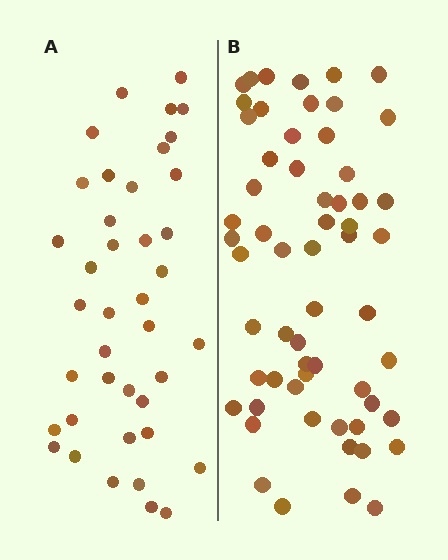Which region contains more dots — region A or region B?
Region B (the right region) has more dots.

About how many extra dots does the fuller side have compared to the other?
Region B has approximately 20 more dots than region A.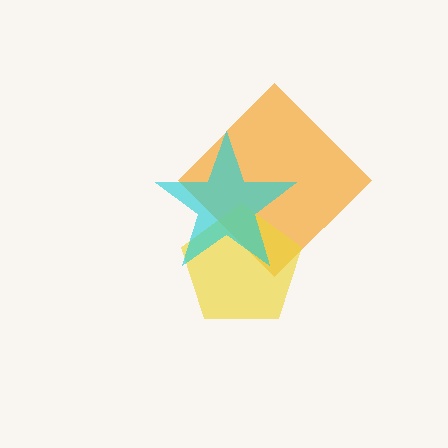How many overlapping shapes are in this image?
There are 3 overlapping shapes in the image.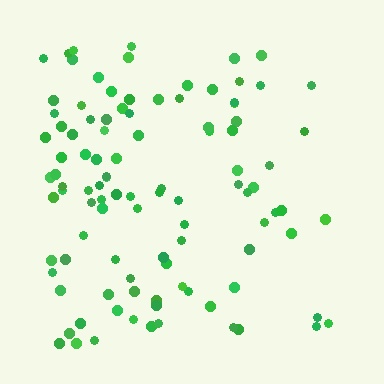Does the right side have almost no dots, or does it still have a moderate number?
Still a moderate number, just noticeably fewer than the left.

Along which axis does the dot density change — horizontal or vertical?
Horizontal.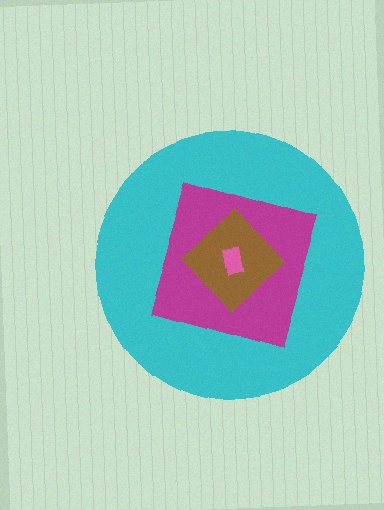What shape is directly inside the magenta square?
The brown diamond.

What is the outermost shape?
The cyan circle.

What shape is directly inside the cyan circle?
The magenta square.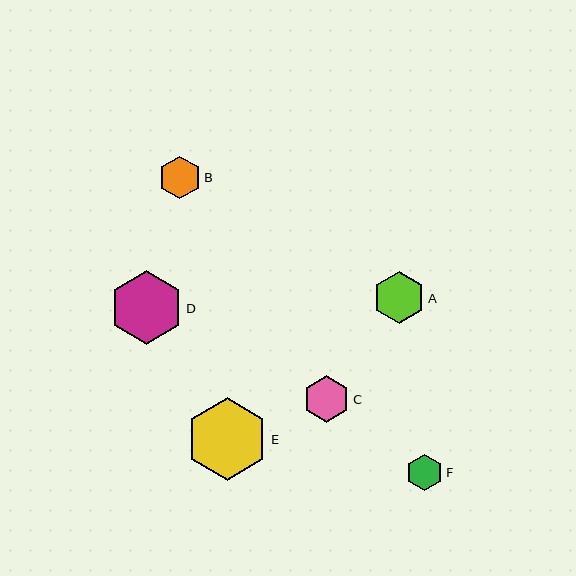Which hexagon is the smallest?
Hexagon F is the smallest with a size of approximately 37 pixels.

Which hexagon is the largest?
Hexagon E is the largest with a size of approximately 83 pixels.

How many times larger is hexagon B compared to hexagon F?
Hexagon B is approximately 1.2 times the size of hexagon F.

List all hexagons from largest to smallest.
From largest to smallest: E, D, A, C, B, F.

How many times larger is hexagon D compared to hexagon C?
Hexagon D is approximately 1.6 times the size of hexagon C.